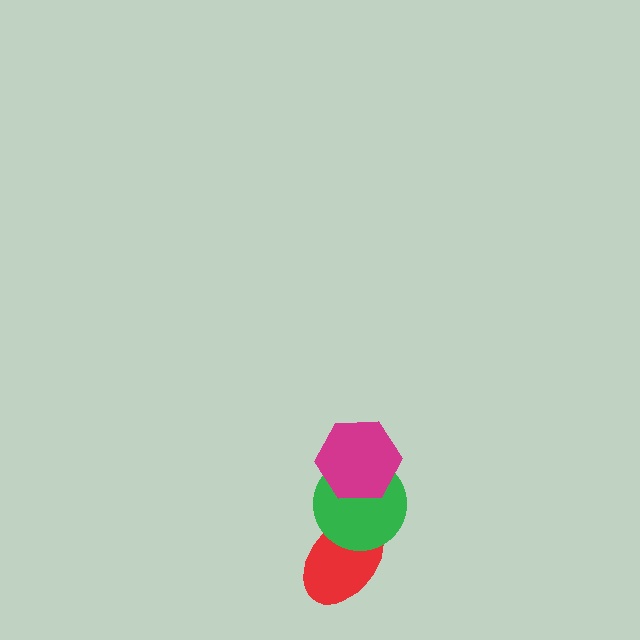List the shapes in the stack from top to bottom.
From top to bottom: the magenta hexagon, the green circle, the red ellipse.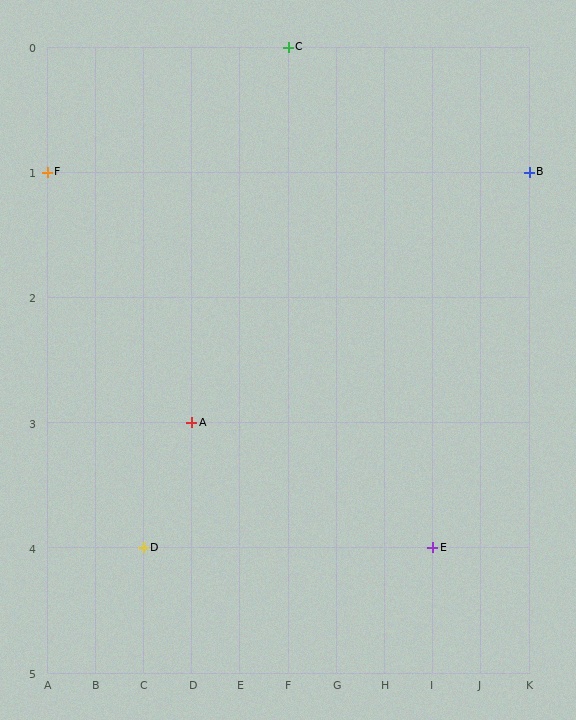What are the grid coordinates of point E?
Point E is at grid coordinates (I, 4).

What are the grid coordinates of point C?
Point C is at grid coordinates (F, 0).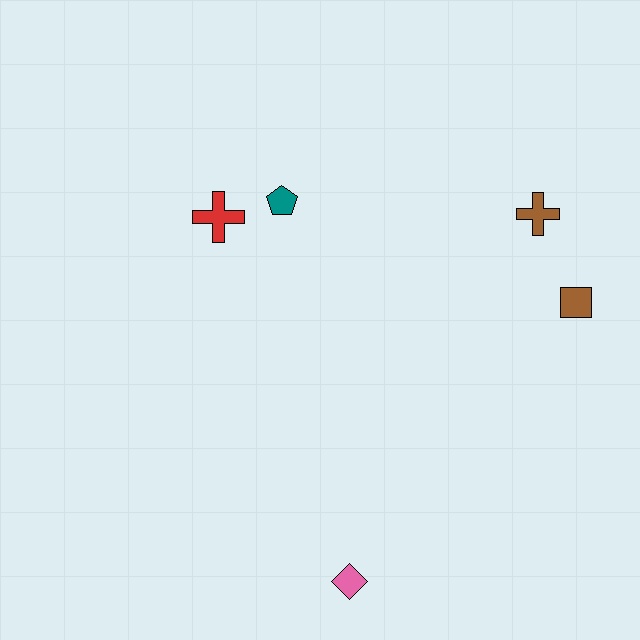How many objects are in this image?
There are 5 objects.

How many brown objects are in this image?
There are 2 brown objects.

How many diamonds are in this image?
There is 1 diamond.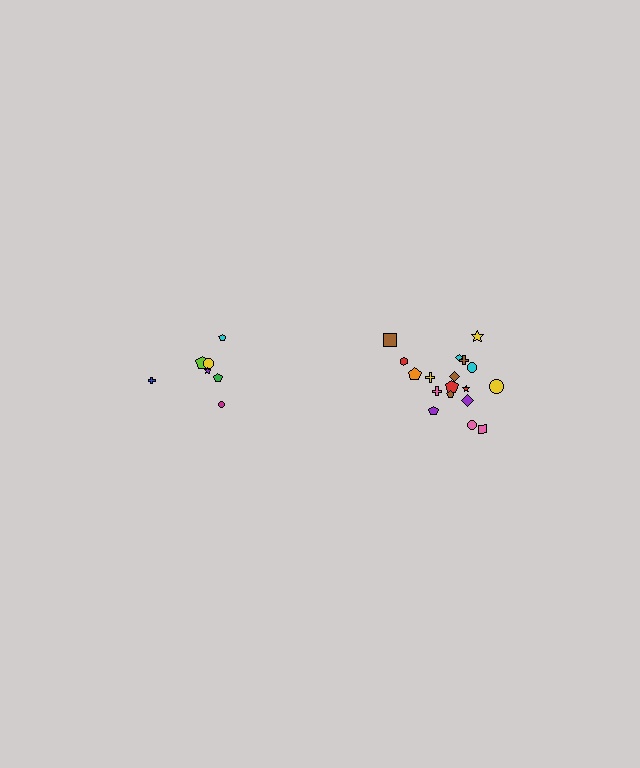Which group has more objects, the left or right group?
The right group.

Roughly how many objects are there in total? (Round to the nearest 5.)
Roughly 25 objects in total.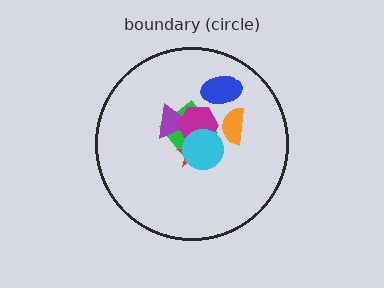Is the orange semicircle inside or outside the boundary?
Inside.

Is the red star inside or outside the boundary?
Inside.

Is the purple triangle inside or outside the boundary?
Inside.